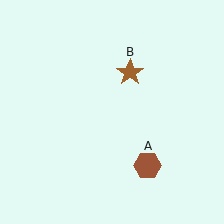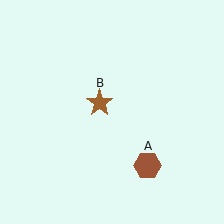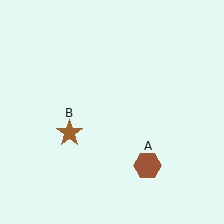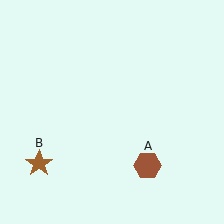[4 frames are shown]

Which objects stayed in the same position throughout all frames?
Brown hexagon (object A) remained stationary.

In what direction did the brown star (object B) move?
The brown star (object B) moved down and to the left.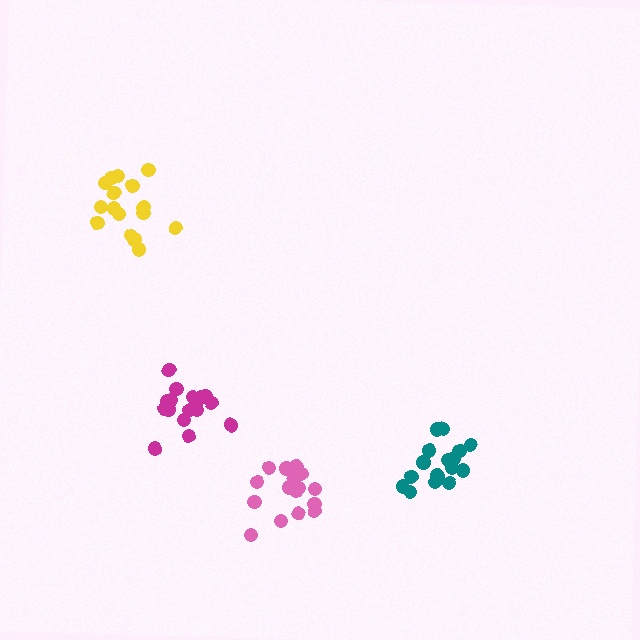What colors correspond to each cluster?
The clusters are colored: pink, yellow, magenta, teal.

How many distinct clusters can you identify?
There are 4 distinct clusters.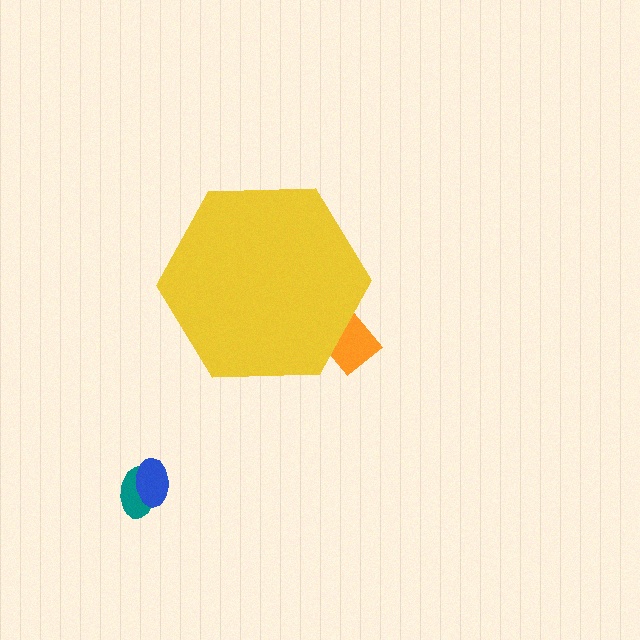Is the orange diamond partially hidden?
Yes, the orange diamond is partially hidden behind the yellow hexagon.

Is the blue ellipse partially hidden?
No, the blue ellipse is fully visible.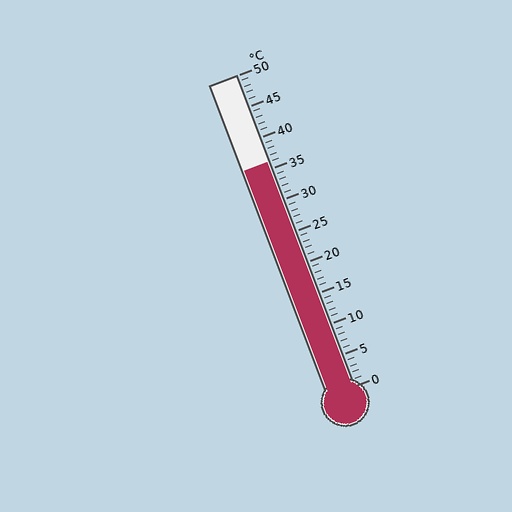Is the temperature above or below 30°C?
The temperature is above 30°C.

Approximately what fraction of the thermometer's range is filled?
The thermometer is filled to approximately 70% of its range.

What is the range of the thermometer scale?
The thermometer scale ranges from 0°C to 50°C.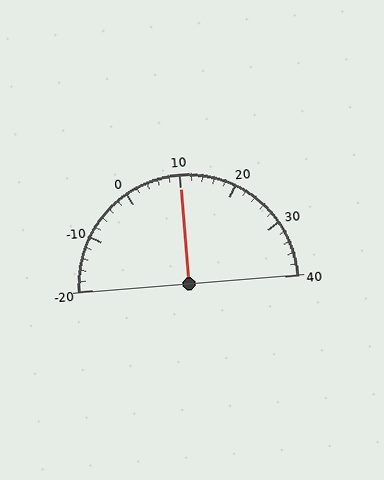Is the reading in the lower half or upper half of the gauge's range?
The reading is in the upper half of the range (-20 to 40).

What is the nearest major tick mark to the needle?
The nearest major tick mark is 10.